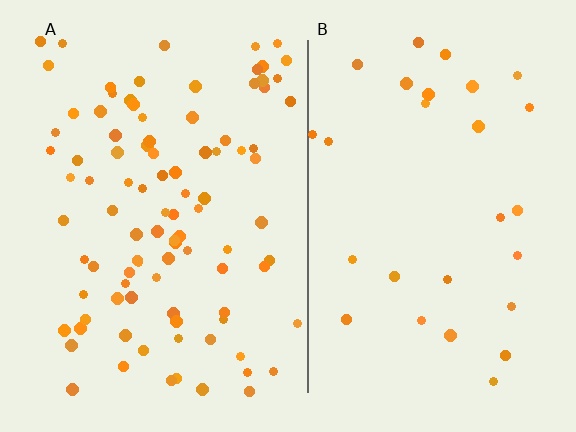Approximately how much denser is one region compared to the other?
Approximately 3.4× — region A over region B.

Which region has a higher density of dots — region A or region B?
A (the left).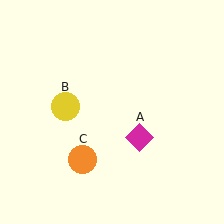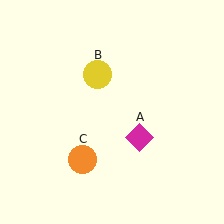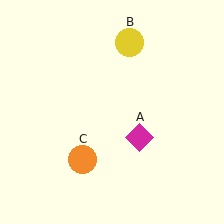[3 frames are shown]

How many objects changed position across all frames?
1 object changed position: yellow circle (object B).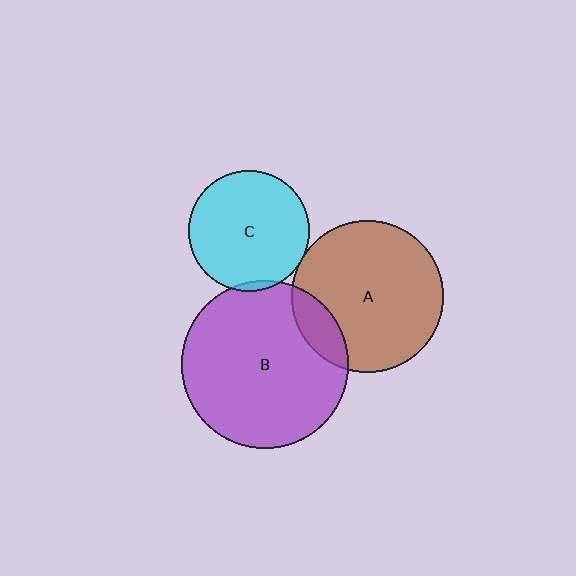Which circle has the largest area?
Circle B (purple).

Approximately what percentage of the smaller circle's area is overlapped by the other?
Approximately 15%.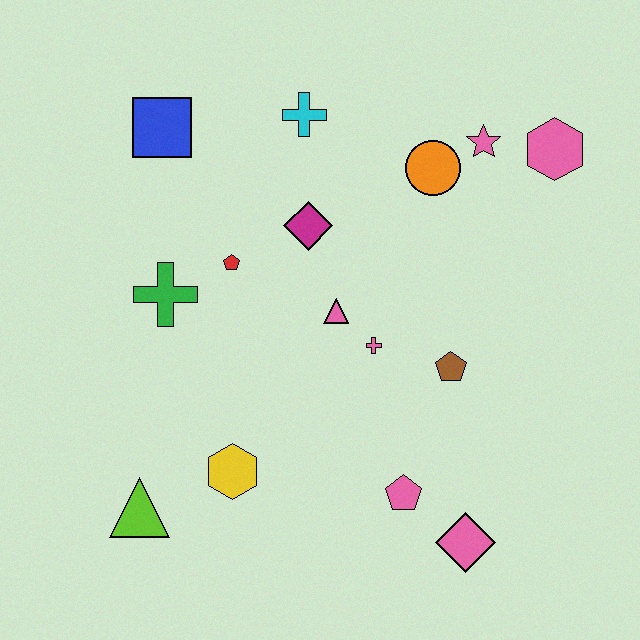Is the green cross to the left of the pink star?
Yes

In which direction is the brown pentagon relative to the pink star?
The brown pentagon is below the pink star.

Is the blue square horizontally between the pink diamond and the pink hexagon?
No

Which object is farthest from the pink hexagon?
The lime triangle is farthest from the pink hexagon.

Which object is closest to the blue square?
The cyan cross is closest to the blue square.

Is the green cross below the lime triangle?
No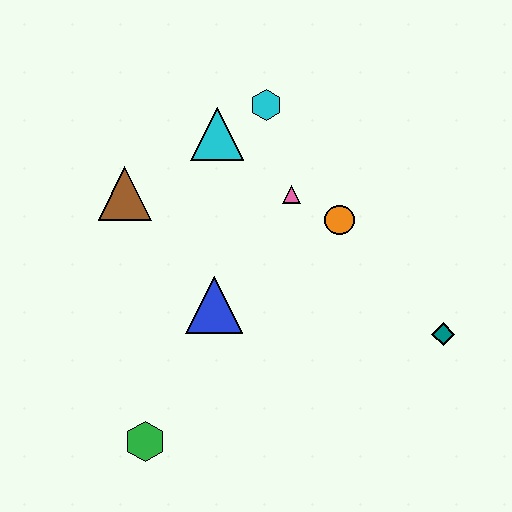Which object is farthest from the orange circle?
The green hexagon is farthest from the orange circle.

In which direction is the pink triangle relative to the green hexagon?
The pink triangle is above the green hexagon.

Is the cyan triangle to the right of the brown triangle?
Yes